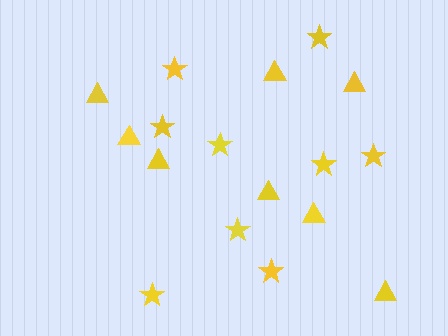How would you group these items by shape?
There are 2 groups: one group of stars (9) and one group of triangles (8).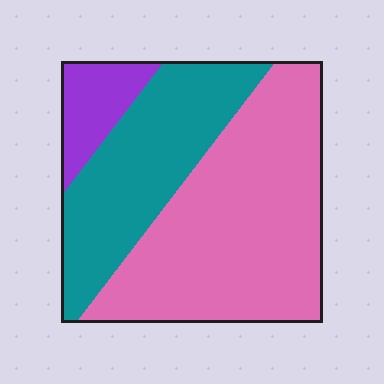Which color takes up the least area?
Purple, at roughly 10%.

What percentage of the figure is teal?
Teal takes up between a third and a half of the figure.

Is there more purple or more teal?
Teal.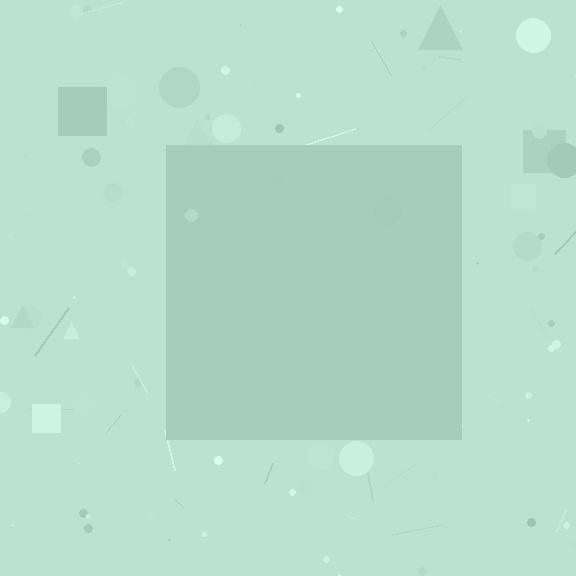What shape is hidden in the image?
A square is hidden in the image.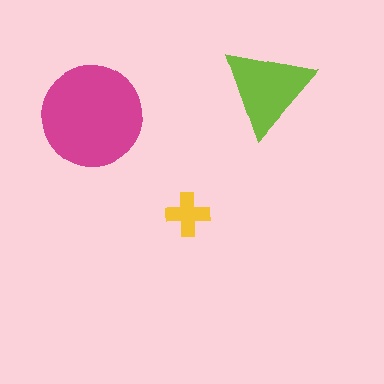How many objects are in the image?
There are 3 objects in the image.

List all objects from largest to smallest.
The magenta circle, the lime triangle, the yellow cross.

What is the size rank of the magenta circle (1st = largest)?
1st.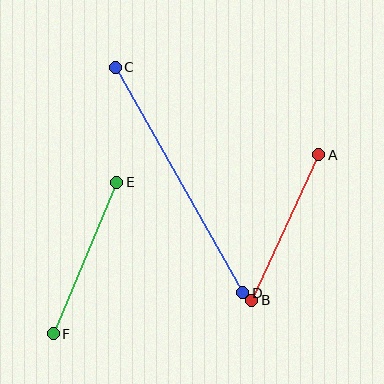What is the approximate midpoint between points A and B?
The midpoint is at approximately (285, 228) pixels.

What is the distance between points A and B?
The distance is approximately 160 pixels.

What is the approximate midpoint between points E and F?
The midpoint is at approximately (85, 258) pixels.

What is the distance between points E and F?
The distance is approximately 164 pixels.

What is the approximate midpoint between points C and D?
The midpoint is at approximately (179, 180) pixels.